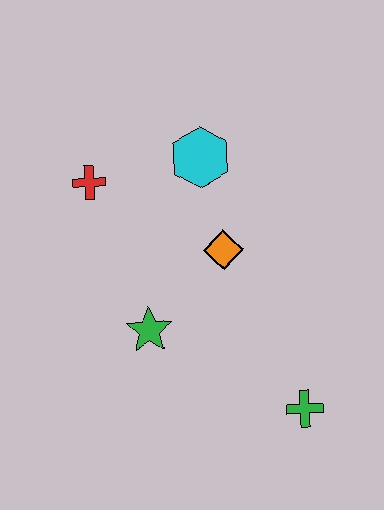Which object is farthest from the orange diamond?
The green cross is farthest from the orange diamond.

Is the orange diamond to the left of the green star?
No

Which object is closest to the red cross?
The cyan hexagon is closest to the red cross.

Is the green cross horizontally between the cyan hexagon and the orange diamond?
No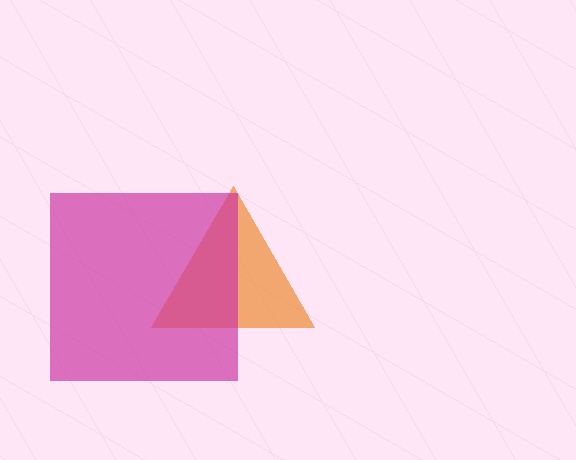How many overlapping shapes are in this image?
There are 2 overlapping shapes in the image.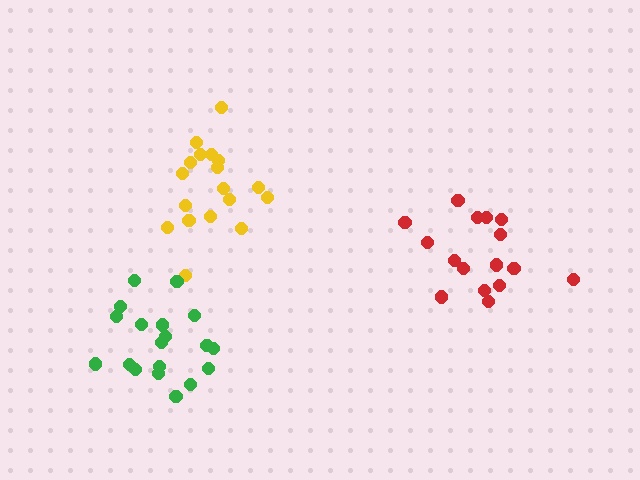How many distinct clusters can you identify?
There are 3 distinct clusters.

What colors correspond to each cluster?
The clusters are colored: red, yellow, green.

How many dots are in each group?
Group 1: 16 dots, Group 2: 18 dots, Group 3: 19 dots (53 total).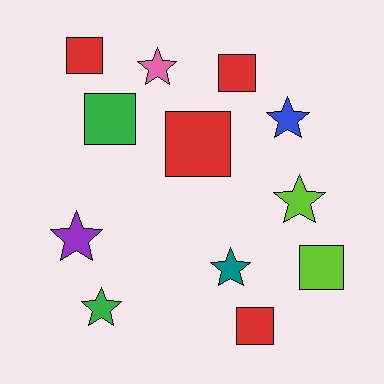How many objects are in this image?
There are 12 objects.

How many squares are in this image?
There are 6 squares.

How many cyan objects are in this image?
There are no cyan objects.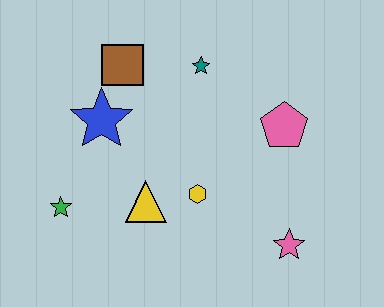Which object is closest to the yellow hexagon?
The yellow triangle is closest to the yellow hexagon.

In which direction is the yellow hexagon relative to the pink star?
The yellow hexagon is to the left of the pink star.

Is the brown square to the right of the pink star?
No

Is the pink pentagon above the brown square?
No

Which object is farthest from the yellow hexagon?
The brown square is farthest from the yellow hexagon.